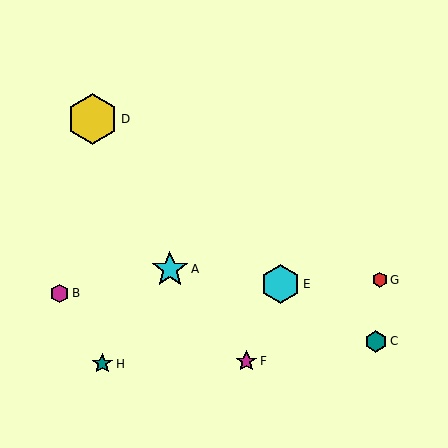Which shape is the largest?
The yellow hexagon (labeled D) is the largest.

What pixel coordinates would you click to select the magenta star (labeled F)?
Click at (246, 361) to select the magenta star F.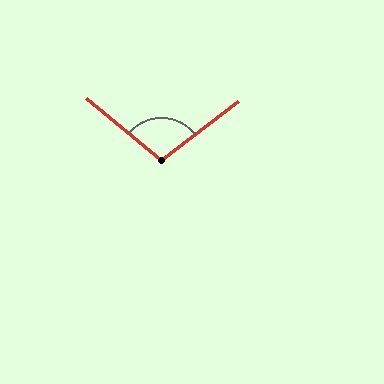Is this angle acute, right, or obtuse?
It is obtuse.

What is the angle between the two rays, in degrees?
Approximately 103 degrees.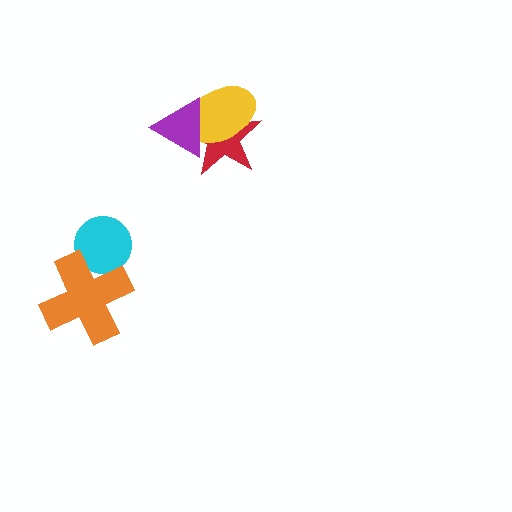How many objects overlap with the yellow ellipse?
2 objects overlap with the yellow ellipse.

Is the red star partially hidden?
Yes, it is partially covered by another shape.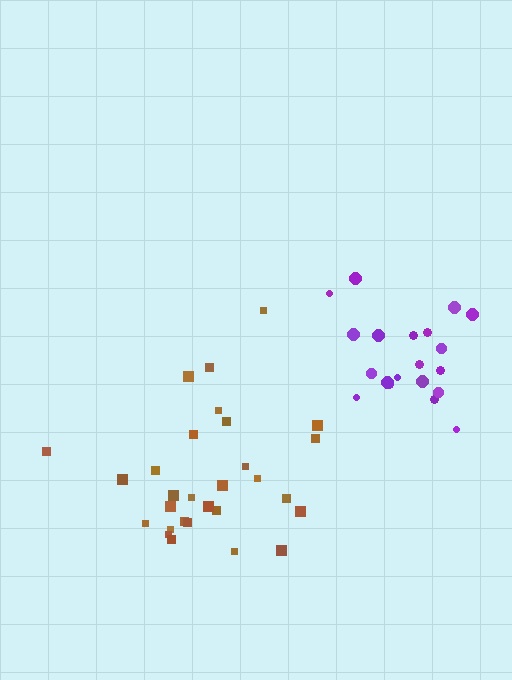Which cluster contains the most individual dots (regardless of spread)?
Brown (30).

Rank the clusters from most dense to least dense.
purple, brown.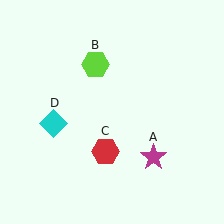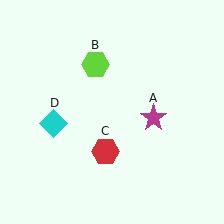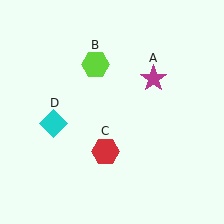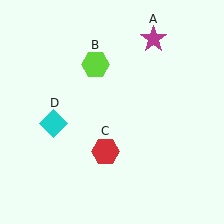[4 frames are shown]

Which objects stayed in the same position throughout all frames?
Lime hexagon (object B) and red hexagon (object C) and cyan diamond (object D) remained stationary.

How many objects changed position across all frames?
1 object changed position: magenta star (object A).